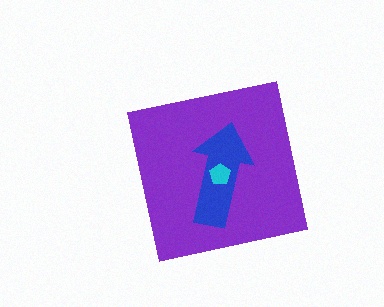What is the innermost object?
The cyan pentagon.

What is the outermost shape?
The purple square.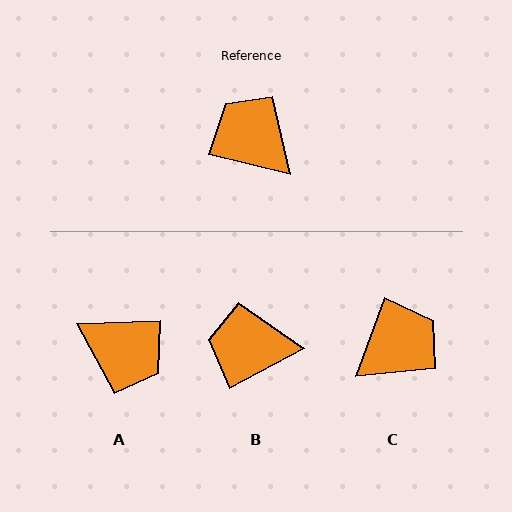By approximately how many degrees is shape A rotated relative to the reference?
Approximately 164 degrees clockwise.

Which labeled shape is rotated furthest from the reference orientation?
A, about 164 degrees away.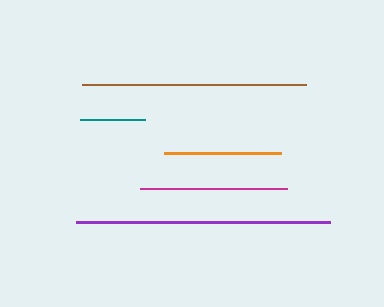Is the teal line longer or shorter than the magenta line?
The magenta line is longer than the teal line.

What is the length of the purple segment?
The purple segment is approximately 254 pixels long.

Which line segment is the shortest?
The teal line is the shortest at approximately 65 pixels.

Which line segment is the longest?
The purple line is the longest at approximately 254 pixels.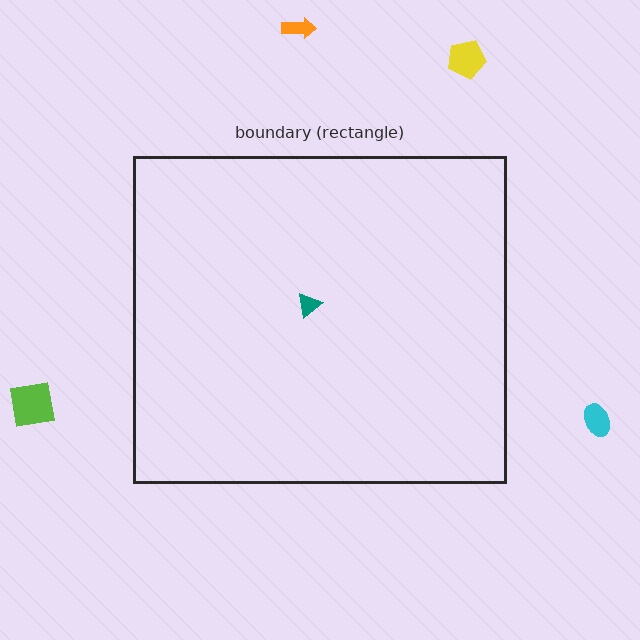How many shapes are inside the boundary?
1 inside, 4 outside.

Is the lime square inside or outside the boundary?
Outside.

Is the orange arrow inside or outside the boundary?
Outside.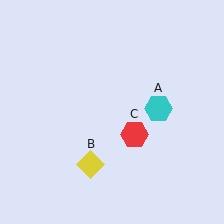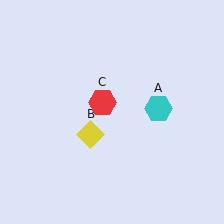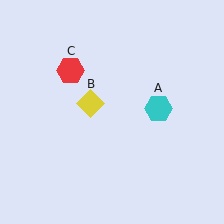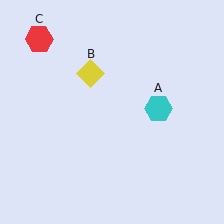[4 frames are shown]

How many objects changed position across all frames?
2 objects changed position: yellow diamond (object B), red hexagon (object C).